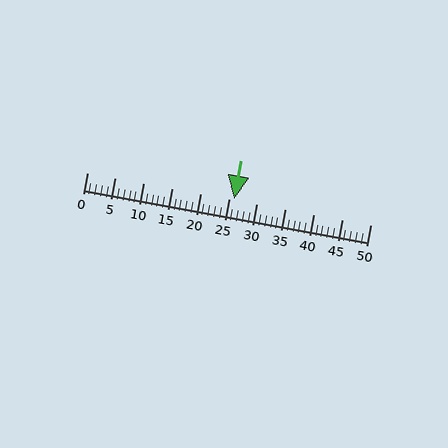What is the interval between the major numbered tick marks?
The major tick marks are spaced 5 units apart.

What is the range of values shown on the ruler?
The ruler shows values from 0 to 50.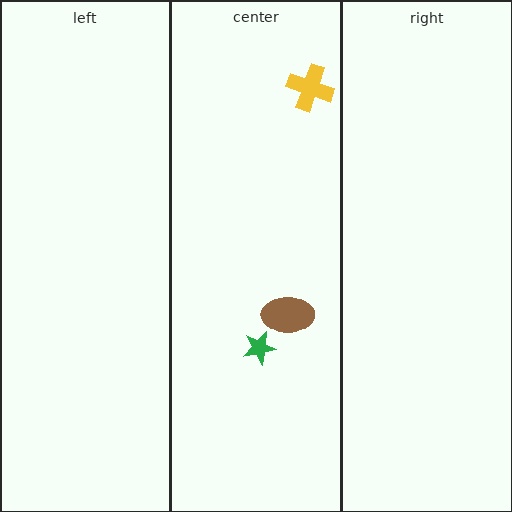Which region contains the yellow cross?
The center region.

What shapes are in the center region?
The green star, the brown ellipse, the yellow cross.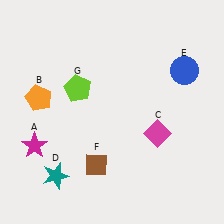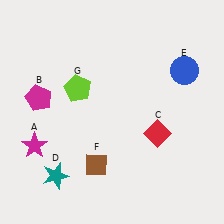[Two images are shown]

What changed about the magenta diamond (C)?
In Image 1, C is magenta. In Image 2, it changed to red.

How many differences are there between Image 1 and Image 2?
There are 2 differences between the two images.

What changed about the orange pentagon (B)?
In Image 1, B is orange. In Image 2, it changed to magenta.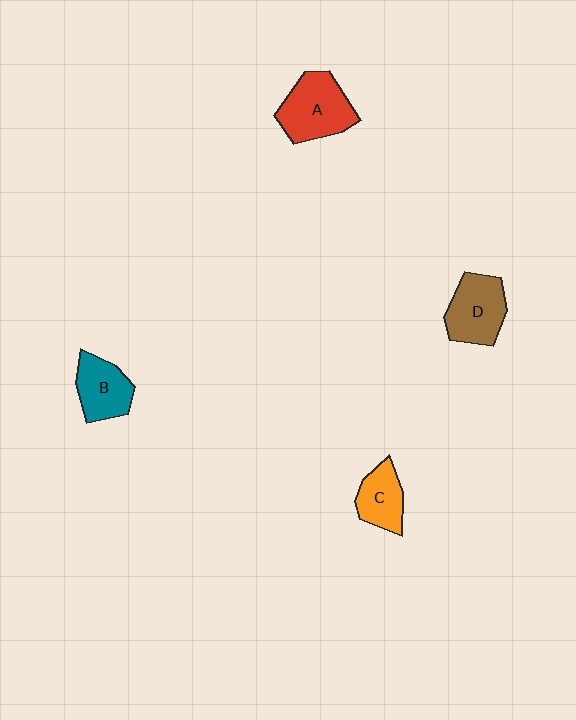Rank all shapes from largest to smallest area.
From largest to smallest: A (red), D (brown), B (teal), C (orange).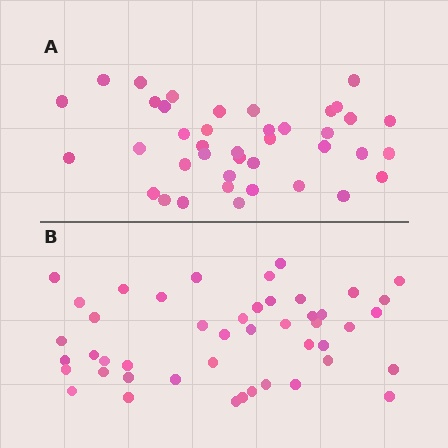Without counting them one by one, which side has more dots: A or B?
Region B (the bottom region) has more dots.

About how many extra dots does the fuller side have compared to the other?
Region B has about 6 more dots than region A.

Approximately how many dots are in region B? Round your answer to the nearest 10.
About 50 dots. (The exact count is 46, which rounds to 50.)